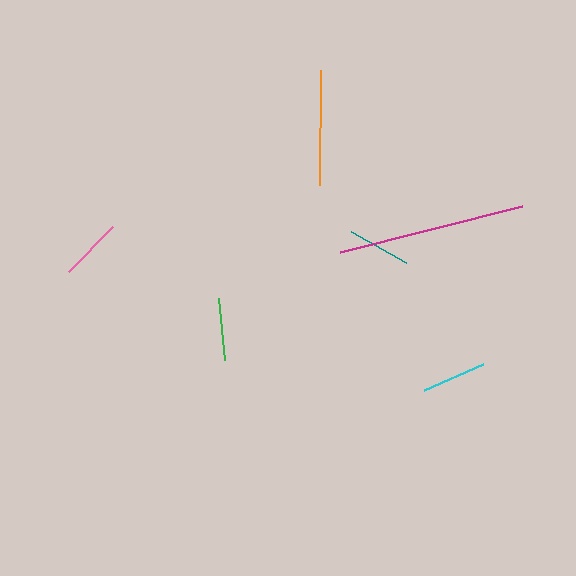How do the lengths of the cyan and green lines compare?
The cyan and green lines are approximately the same length.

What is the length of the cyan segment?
The cyan segment is approximately 64 pixels long.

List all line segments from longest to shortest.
From longest to shortest: magenta, orange, cyan, teal, green, pink.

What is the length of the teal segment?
The teal segment is approximately 63 pixels long.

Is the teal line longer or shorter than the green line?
The teal line is longer than the green line.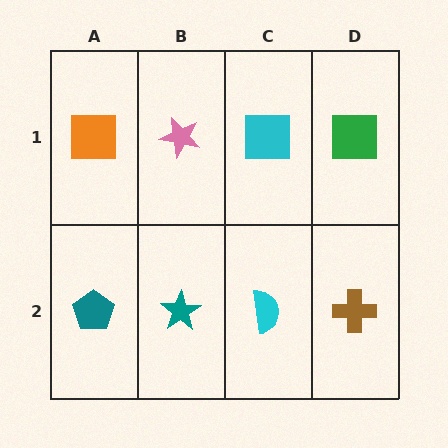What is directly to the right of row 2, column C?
A brown cross.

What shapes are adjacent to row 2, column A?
An orange square (row 1, column A), a teal star (row 2, column B).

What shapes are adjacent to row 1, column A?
A teal pentagon (row 2, column A), a pink star (row 1, column B).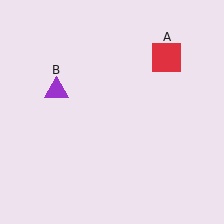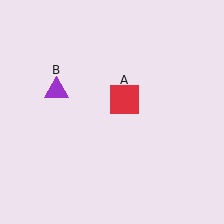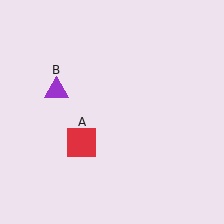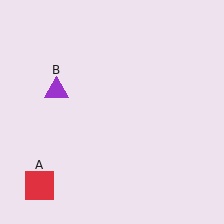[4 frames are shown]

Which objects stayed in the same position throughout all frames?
Purple triangle (object B) remained stationary.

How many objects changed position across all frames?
1 object changed position: red square (object A).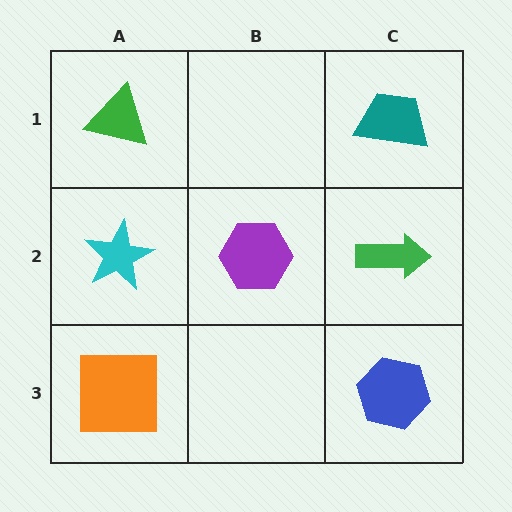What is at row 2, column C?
A green arrow.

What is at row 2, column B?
A purple hexagon.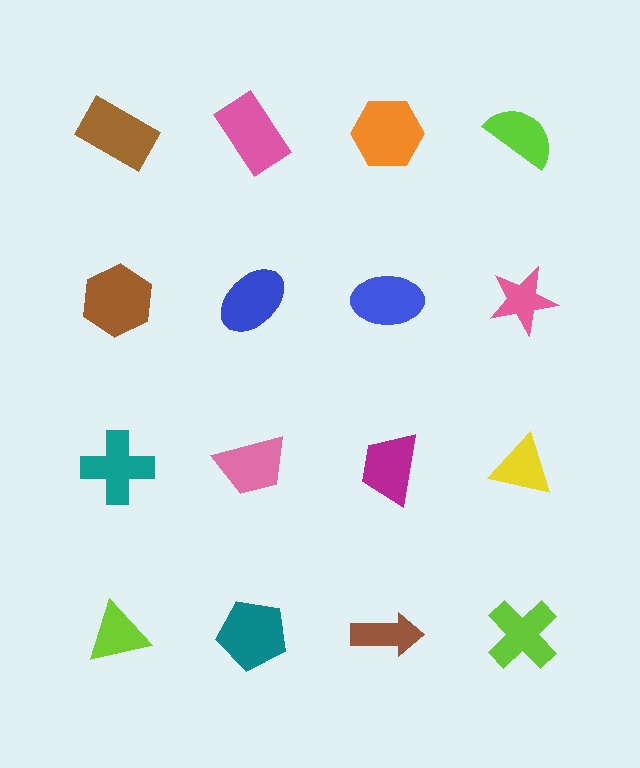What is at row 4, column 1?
A lime triangle.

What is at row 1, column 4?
A lime semicircle.